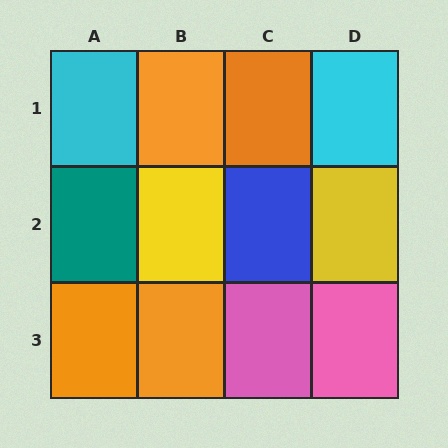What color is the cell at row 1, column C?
Orange.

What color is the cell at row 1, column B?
Orange.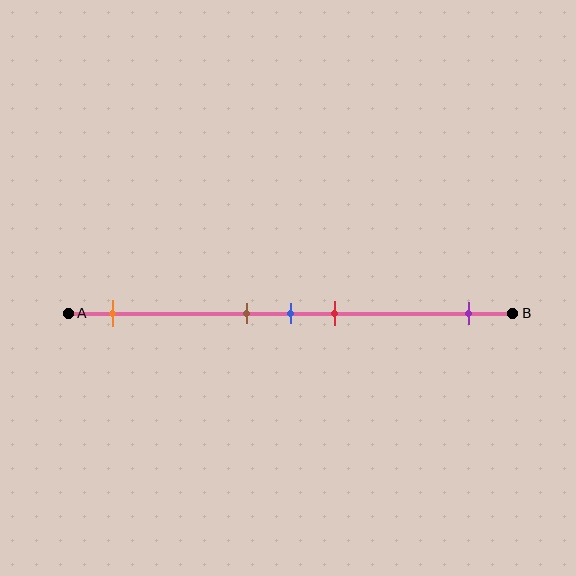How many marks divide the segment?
There are 5 marks dividing the segment.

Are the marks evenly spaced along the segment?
No, the marks are not evenly spaced.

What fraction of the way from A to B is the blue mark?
The blue mark is approximately 50% (0.5) of the way from A to B.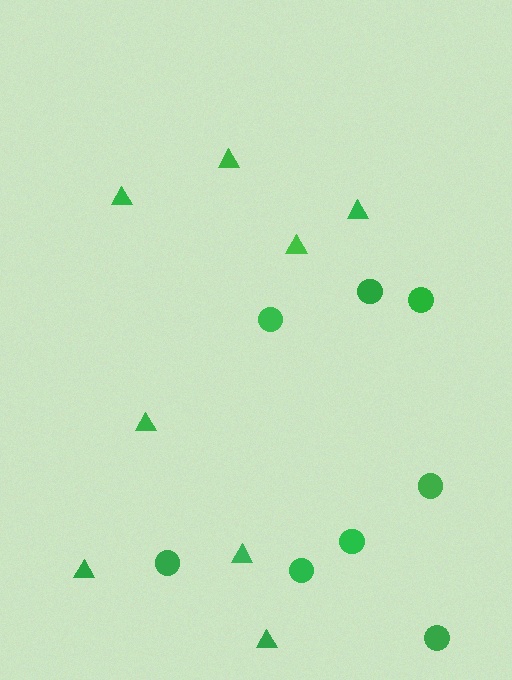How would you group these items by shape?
There are 2 groups: one group of triangles (8) and one group of circles (8).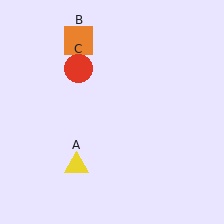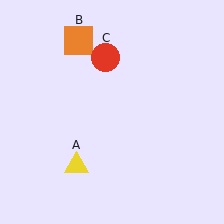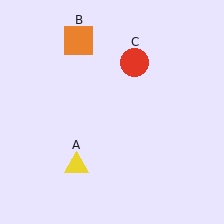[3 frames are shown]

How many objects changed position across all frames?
1 object changed position: red circle (object C).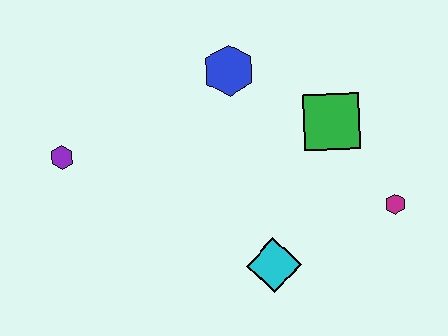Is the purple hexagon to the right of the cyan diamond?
No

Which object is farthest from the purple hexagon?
The magenta hexagon is farthest from the purple hexagon.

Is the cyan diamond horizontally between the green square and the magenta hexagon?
No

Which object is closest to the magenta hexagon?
The green square is closest to the magenta hexagon.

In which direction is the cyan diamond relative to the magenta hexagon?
The cyan diamond is to the left of the magenta hexagon.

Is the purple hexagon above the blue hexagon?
No